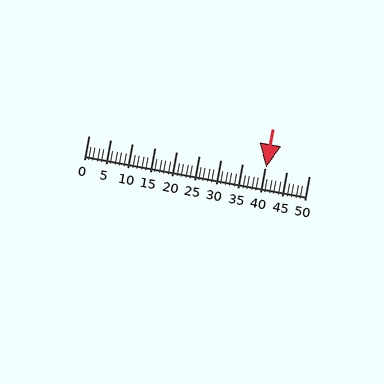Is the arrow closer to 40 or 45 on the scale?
The arrow is closer to 40.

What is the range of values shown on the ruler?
The ruler shows values from 0 to 50.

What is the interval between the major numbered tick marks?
The major tick marks are spaced 5 units apart.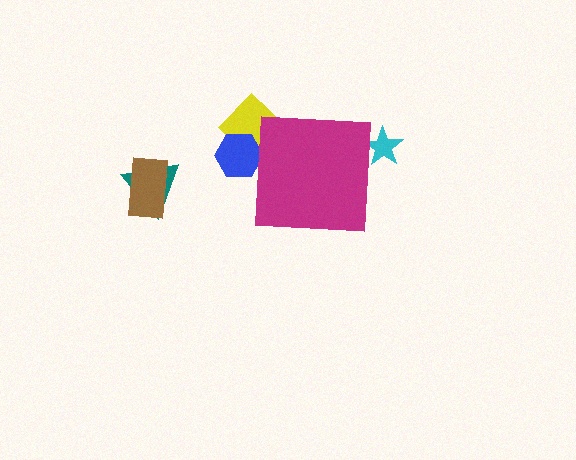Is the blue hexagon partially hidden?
Yes, the blue hexagon is partially hidden behind the magenta square.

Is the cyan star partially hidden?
Yes, the cyan star is partially hidden behind the magenta square.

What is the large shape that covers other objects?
A magenta square.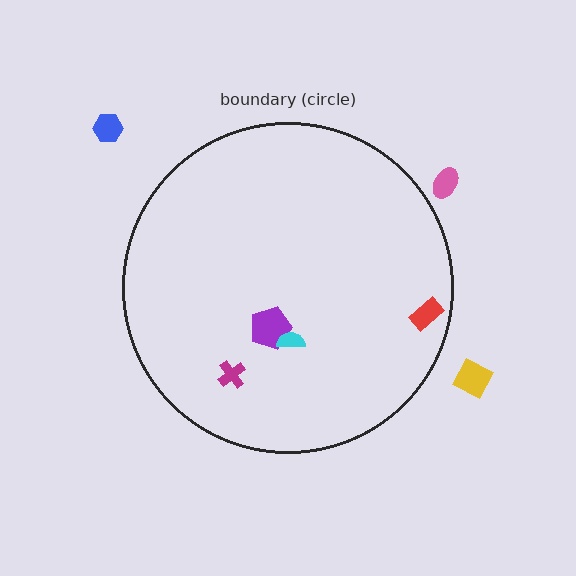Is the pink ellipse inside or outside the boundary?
Outside.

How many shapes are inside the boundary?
4 inside, 3 outside.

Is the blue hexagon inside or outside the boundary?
Outside.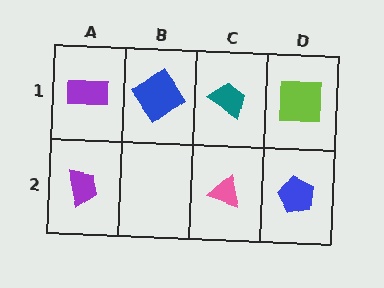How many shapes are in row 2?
3 shapes.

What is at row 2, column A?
A purple trapezoid.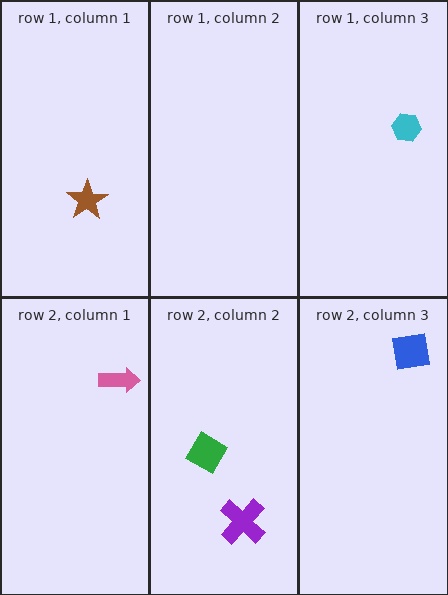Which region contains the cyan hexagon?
The row 1, column 3 region.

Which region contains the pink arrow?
The row 2, column 1 region.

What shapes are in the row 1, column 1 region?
The brown star.